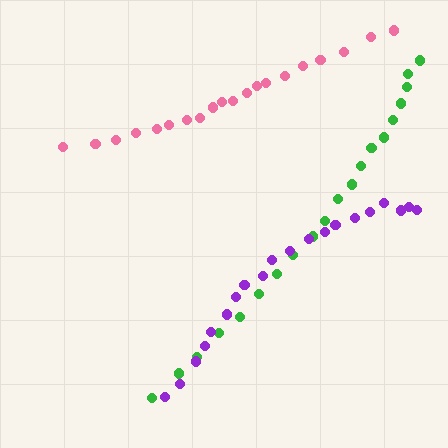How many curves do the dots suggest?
There are 3 distinct paths.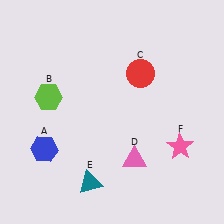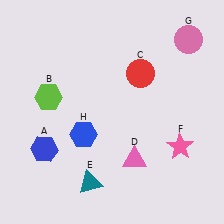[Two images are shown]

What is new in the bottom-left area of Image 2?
A blue hexagon (H) was added in the bottom-left area of Image 2.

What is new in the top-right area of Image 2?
A pink circle (G) was added in the top-right area of Image 2.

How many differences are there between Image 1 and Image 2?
There are 2 differences between the two images.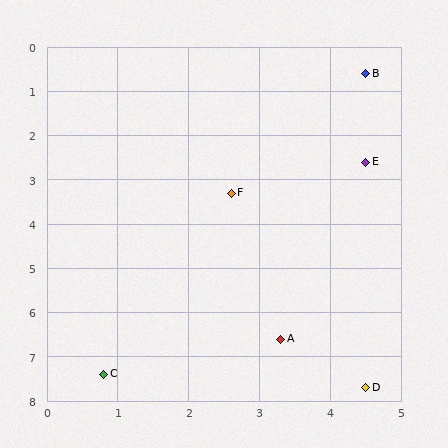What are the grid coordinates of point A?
Point A is at approximately (3.3, 6.6).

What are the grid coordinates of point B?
Point B is at approximately (4.5, 0.6).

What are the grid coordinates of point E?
Point E is at approximately (4.5, 2.6).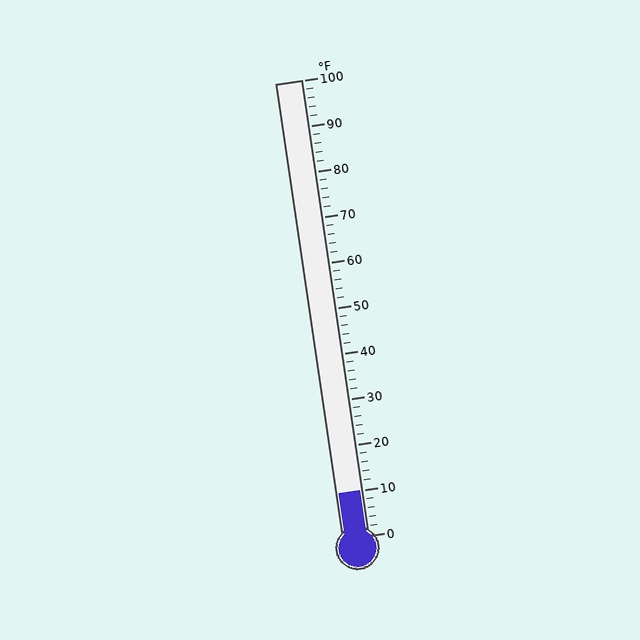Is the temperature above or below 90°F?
The temperature is below 90°F.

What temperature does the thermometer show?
The thermometer shows approximately 10°F.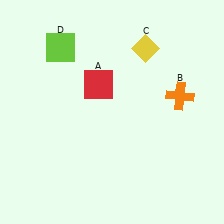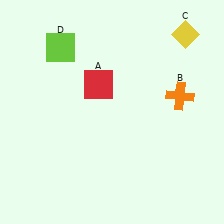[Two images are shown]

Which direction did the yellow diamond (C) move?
The yellow diamond (C) moved right.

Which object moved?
The yellow diamond (C) moved right.